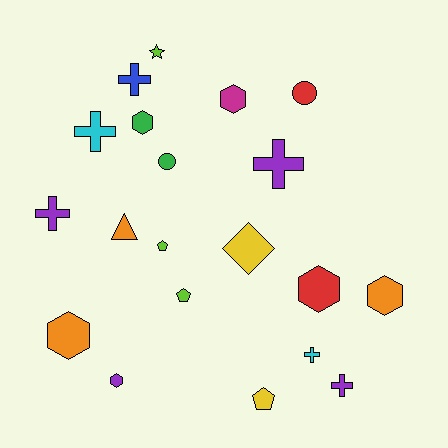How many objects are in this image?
There are 20 objects.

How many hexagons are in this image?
There are 6 hexagons.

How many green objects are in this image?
There are 2 green objects.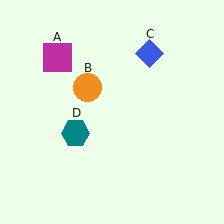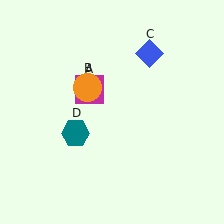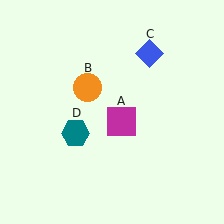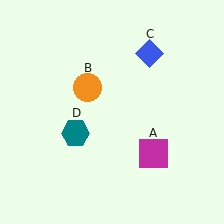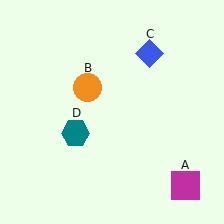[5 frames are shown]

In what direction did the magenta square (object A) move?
The magenta square (object A) moved down and to the right.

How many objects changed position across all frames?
1 object changed position: magenta square (object A).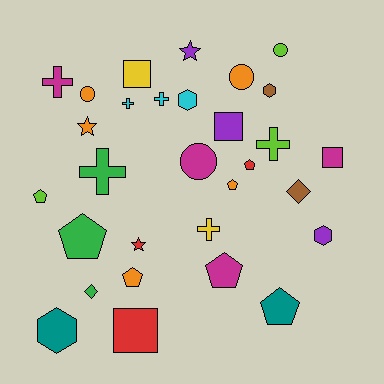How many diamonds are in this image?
There are 2 diamonds.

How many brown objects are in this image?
There are 2 brown objects.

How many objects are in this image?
There are 30 objects.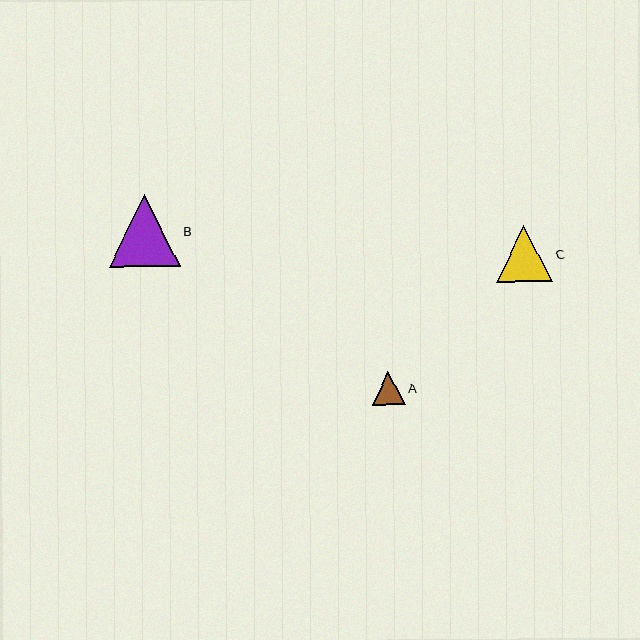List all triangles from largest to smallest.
From largest to smallest: B, C, A.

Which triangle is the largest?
Triangle B is the largest with a size of approximately 71 pixels.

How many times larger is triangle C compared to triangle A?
Triangle C is approximately 1.7 times the size of triangle A.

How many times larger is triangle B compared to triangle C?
Triangle B is approximately 1.3 times the size of triangle C.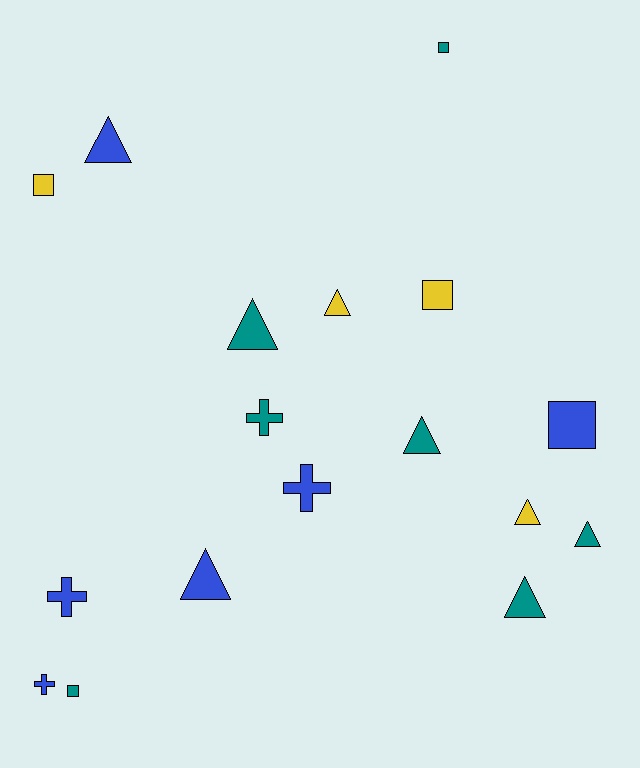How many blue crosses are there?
There are 3 blue crosses.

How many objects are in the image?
There are 17 objects.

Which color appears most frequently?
Teal, with 7 objects.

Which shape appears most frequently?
Triangle, with 8 objects.